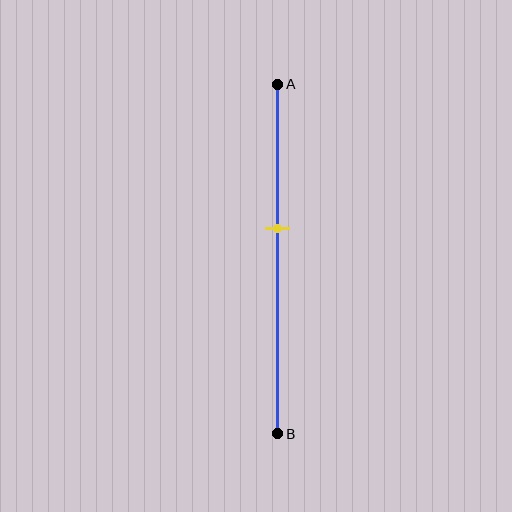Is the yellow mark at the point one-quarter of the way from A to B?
No, the mark is at about 40% from A, not at the 25% one-quarter point.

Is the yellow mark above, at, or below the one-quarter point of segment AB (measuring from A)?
The yellow mark is below the one-quarter point of segment AB.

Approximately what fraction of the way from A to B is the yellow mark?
The yellow mark is approximately 40% of the way from A to B.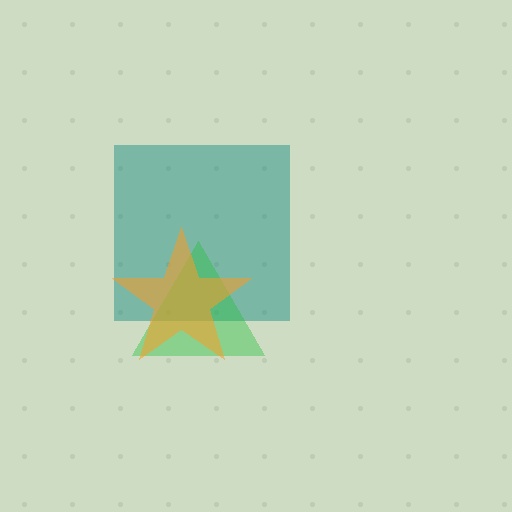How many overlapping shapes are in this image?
There are 3 overlapping shapes in the image.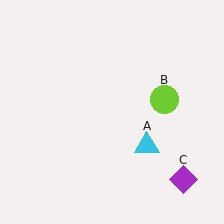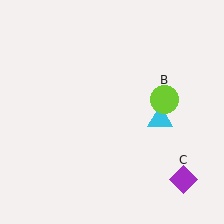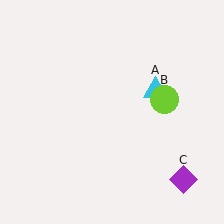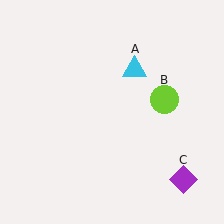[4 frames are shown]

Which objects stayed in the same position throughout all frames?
Lime circle (object B) and purple diamond (object C) remained stationary.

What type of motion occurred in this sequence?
The cyan triangle (object A) rotated counterclockwise around the center of the scene.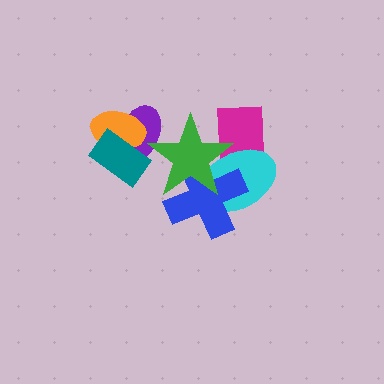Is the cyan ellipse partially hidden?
Yes, it is partially covered by another shape.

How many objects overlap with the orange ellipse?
2 objects overlap with the orange ellipse.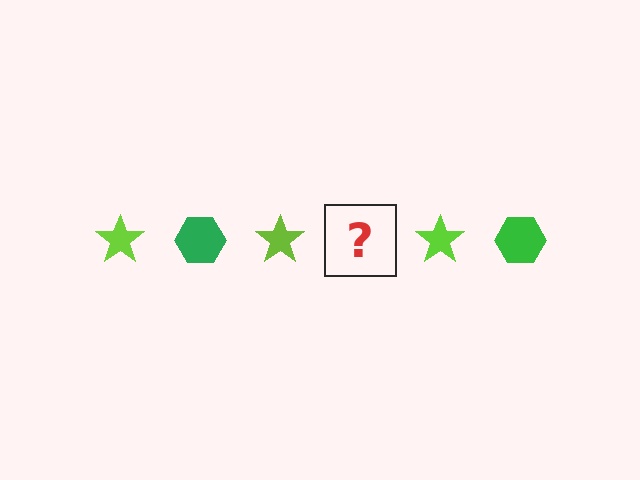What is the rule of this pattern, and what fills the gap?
The rule is that the pattern alternates between lime star and green hexagon. The gap should be filled with a green hexagon.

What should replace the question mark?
The question mark should be replaced with a green hexagon.